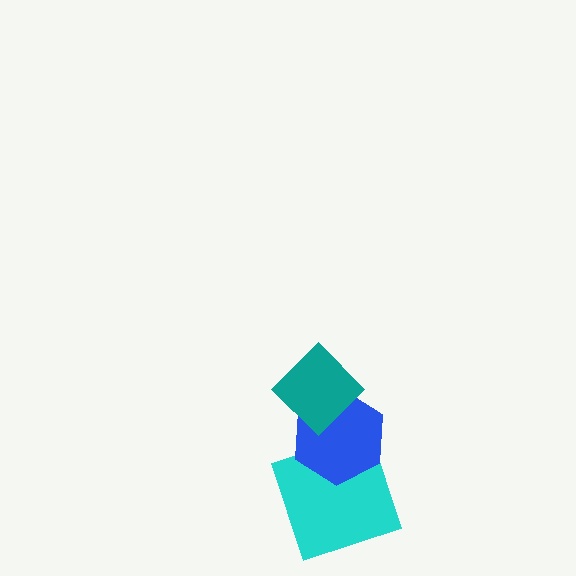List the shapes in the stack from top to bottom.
From top to bottom: the teal diamond, the blue hexagon, the cyan square.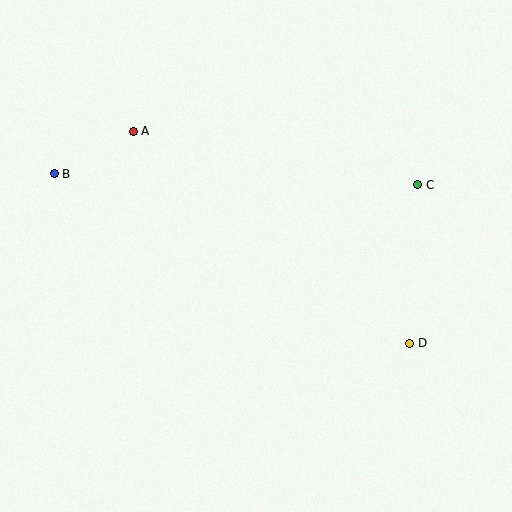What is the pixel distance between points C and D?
The distance between C and D is 158 pixels.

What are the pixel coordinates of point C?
Point C is at (418, 185).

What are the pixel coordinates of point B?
Point B is at (54, 174).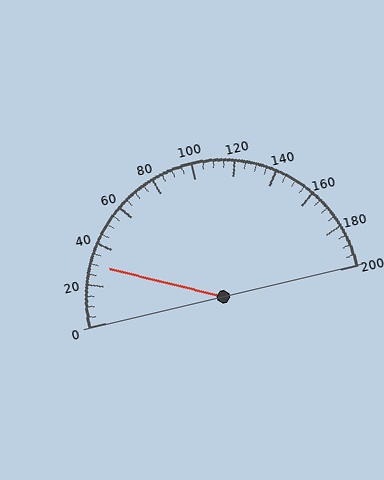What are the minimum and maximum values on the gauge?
The gauge ranges from 0 to 200.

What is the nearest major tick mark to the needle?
The nearest major tick mark is 40.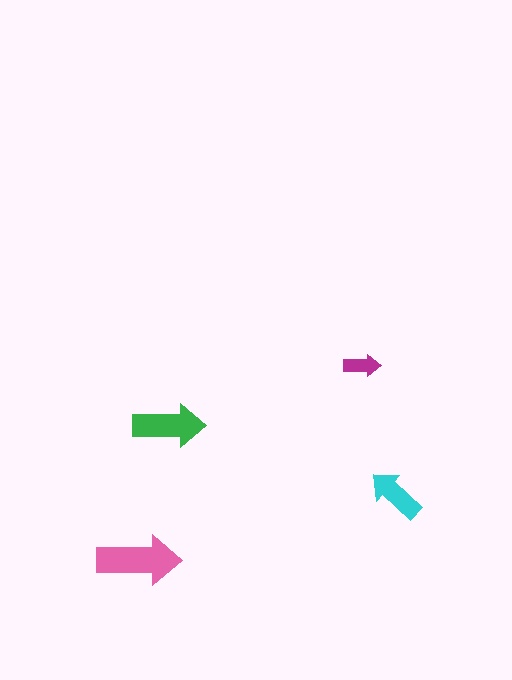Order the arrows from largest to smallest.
the pink one, the green one, the cyan one, the magenta one.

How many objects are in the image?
There are 4 objects in the image.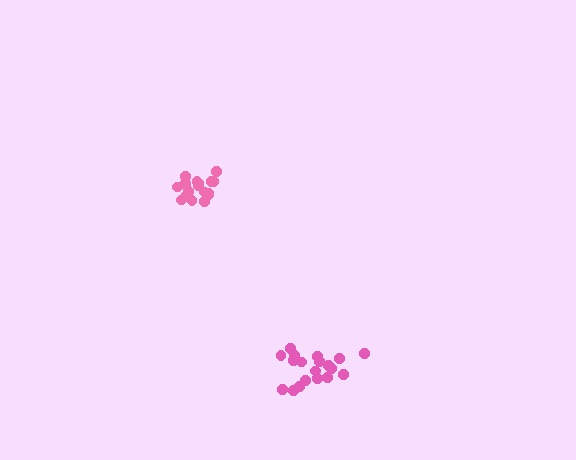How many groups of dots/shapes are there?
There are 2 groups.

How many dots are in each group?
Group 1: 17 dots, Group 2: 19 dots (36 total).